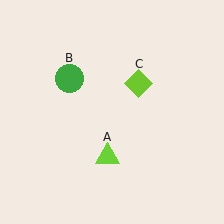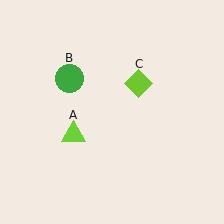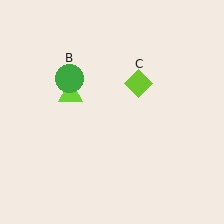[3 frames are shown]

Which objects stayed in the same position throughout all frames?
Green circle (object B) and lime diamond (object C) remained stationary.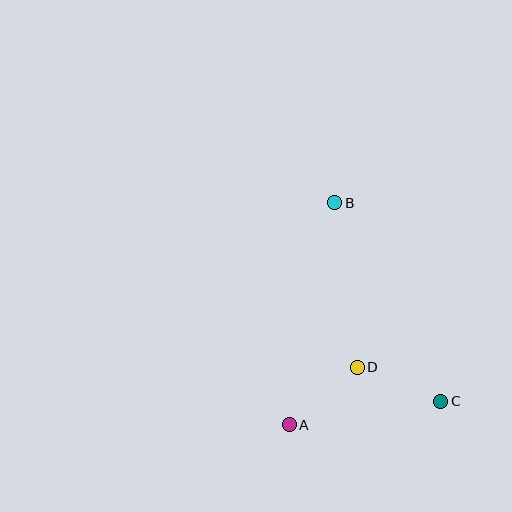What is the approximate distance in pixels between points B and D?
The distance between B and D is approximately 166 pixels.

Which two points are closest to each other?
Points A and D are closest to each other.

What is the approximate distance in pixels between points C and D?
The distance between C and D is approximately 90 pixels.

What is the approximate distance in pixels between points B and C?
The distance between B and C is approximately 225 pixels.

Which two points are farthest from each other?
Points A and B are farthest from each other.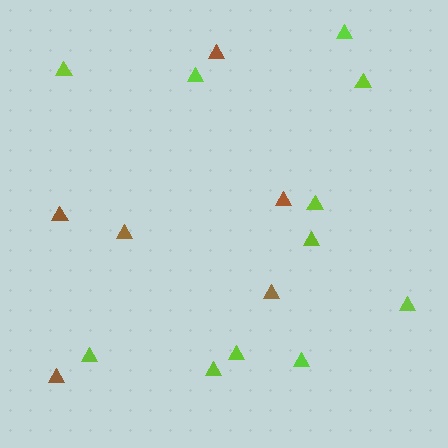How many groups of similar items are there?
There are 2 groups: one group of lime triangles (11) and one group of brown triangles (6).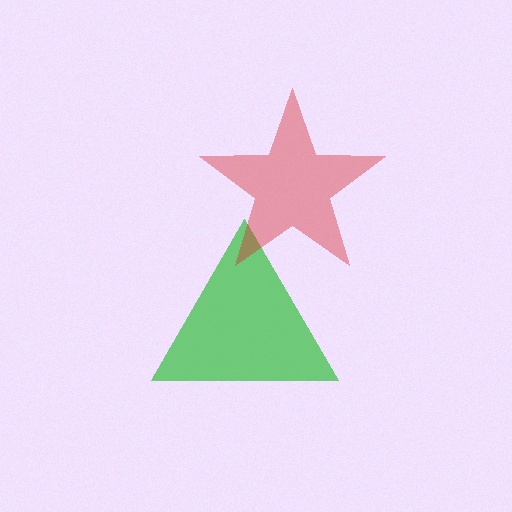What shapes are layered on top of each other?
The layered shapes are: a green triangle, a red star.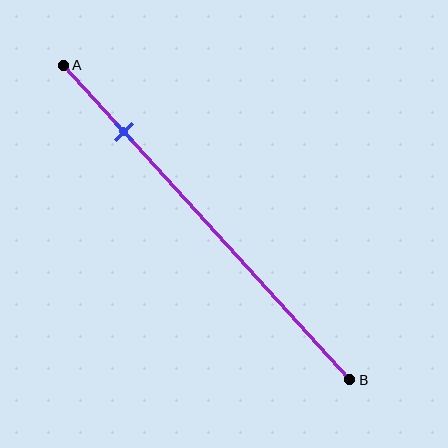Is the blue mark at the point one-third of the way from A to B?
No, the mark is at about 20% from A, not at the 33% one-third point.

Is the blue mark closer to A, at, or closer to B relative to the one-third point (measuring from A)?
The blue mark is closer to point A than the one-third point of segment AB.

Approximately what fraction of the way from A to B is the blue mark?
The blue mark is approximately 20% of the way from A to B.